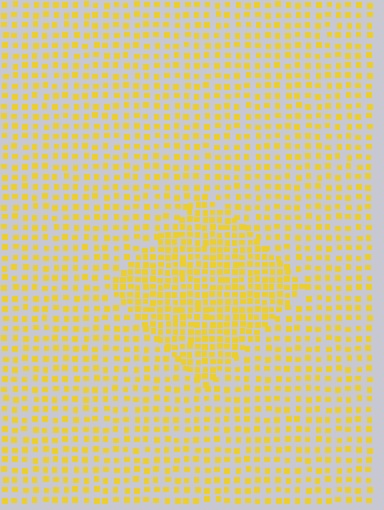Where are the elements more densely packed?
The elements are more densely packed inside the diamond boundary.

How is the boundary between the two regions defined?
The boundary is defined by a change in element density (approximately 1.8x ratio). All elements are the same color, size, and shape.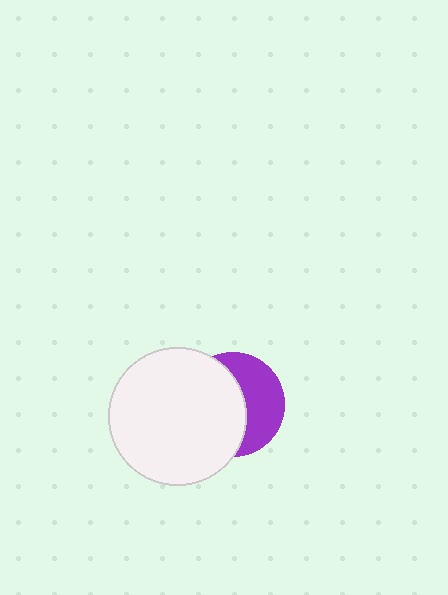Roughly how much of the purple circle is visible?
A small part of it is visible (roughly 43%).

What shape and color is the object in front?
The object in front is a white circle.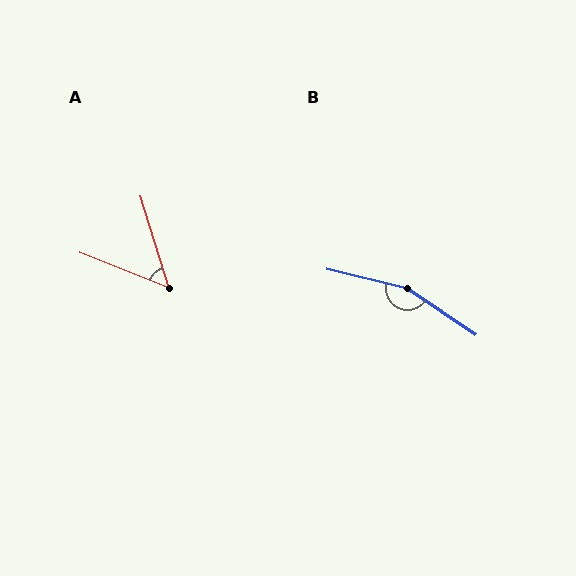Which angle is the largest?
B, at approximately 160 degrees.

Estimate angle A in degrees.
Approximately 51 degrees.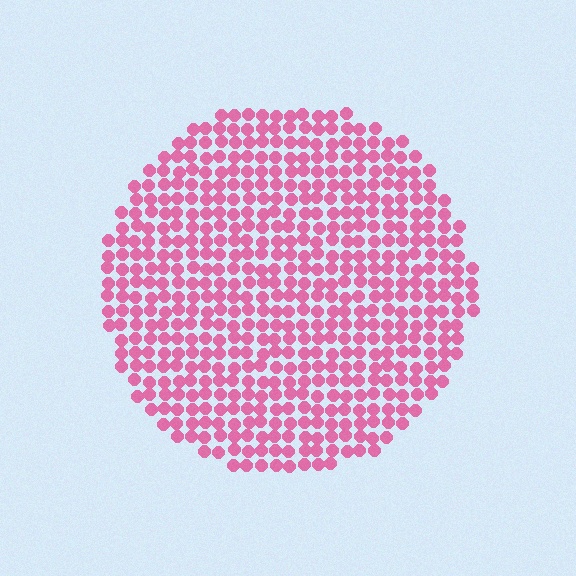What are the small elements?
The small elements are circles.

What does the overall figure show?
The overall figure shows a circle.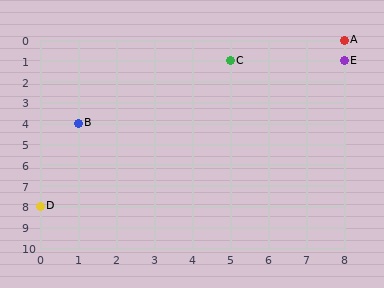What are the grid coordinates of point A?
Point A is at grid coordinates (8, 0).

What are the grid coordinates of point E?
Point E is at grid coordinates (8, 1).